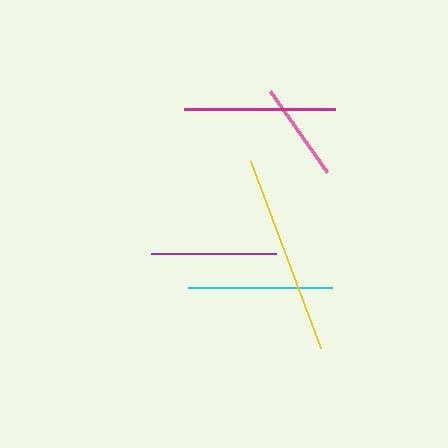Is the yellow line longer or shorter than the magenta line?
The yellow line is longer than the magenta line.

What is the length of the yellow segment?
The yellow segment is approximately 199 pixels long.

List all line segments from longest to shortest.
From longest to shortest: yellow, magenta, cyan, purple, pink.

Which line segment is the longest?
The yellow line is the longest at approximately 199 pixels.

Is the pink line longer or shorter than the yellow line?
The yellow line is longer than the pink line.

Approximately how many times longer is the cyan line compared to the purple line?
The cyan line is approximately 1.2 times the length of the purple line.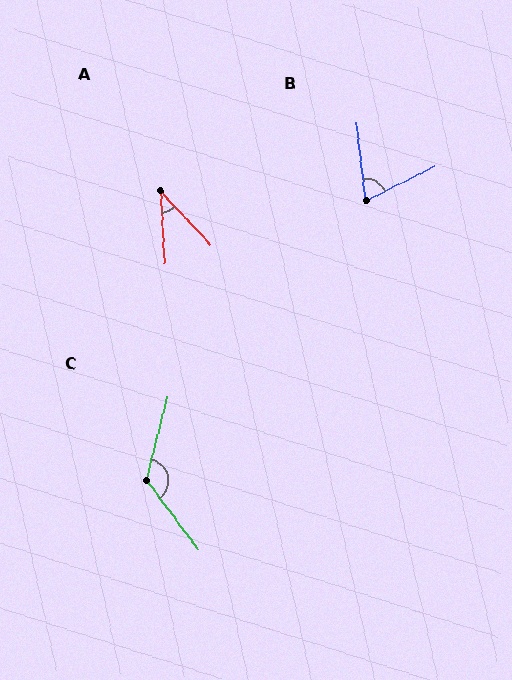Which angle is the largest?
C, at approximately 129 degrees.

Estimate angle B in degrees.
Approximately 70 degrees.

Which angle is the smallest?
A, at approximately 40 degrees.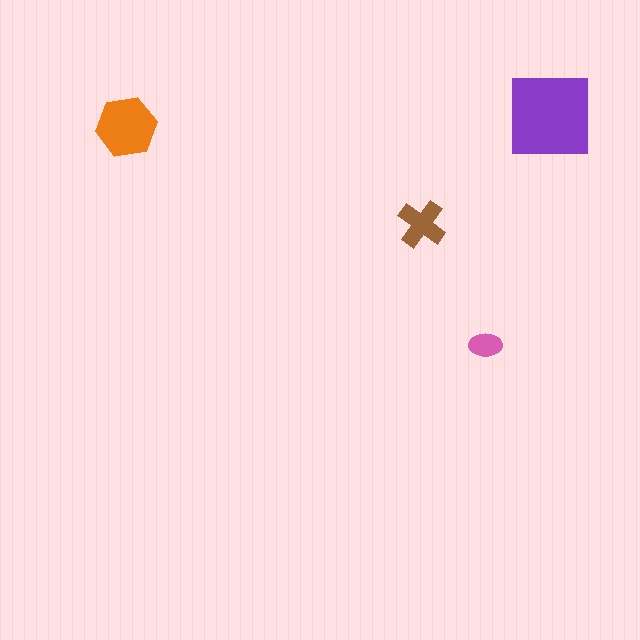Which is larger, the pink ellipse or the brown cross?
The brown cross.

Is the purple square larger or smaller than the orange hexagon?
Larger.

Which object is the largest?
The purple square.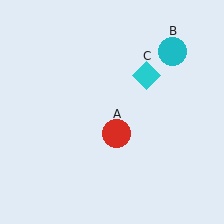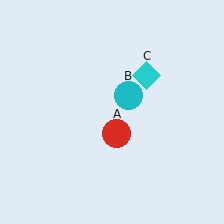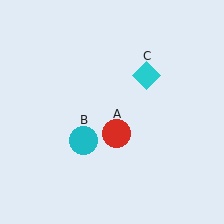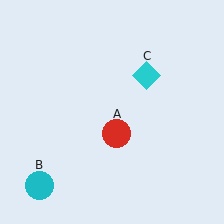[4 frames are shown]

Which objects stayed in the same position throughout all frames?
Red circle (object A) and cyan diamond (object C) remained stationary.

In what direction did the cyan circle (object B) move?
The cyan circle (object B) moved down and to the left.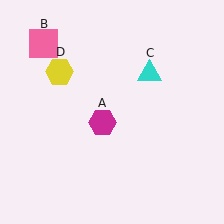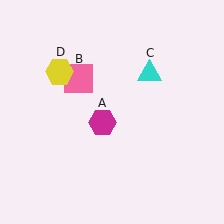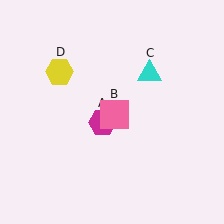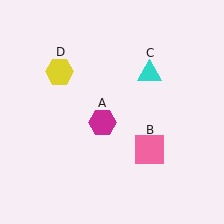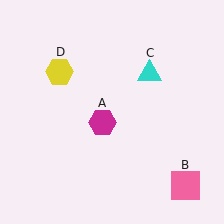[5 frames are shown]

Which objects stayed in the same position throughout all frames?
Magenta hexagon (object A) and cyan triangle (object C) and yellow hexagon (object D) remained stationary.